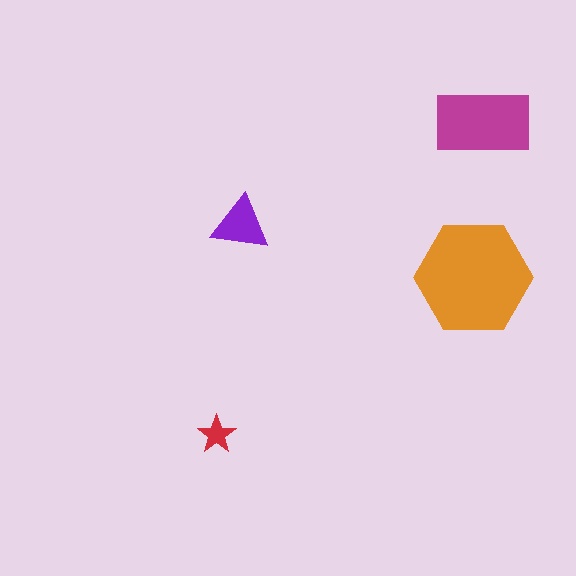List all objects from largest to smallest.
The orange hexagon, the magenta rectangle, the purple triangle, the red star.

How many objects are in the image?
There are 4 objects in the image.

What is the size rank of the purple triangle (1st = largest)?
3rd.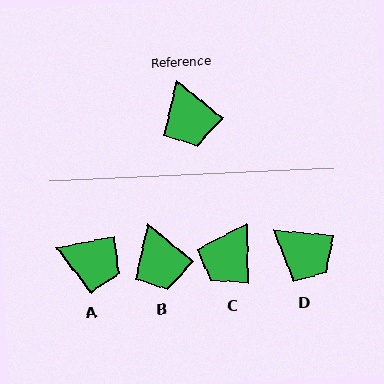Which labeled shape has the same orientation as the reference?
B.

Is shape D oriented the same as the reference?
No, it is off by about 34 degrees.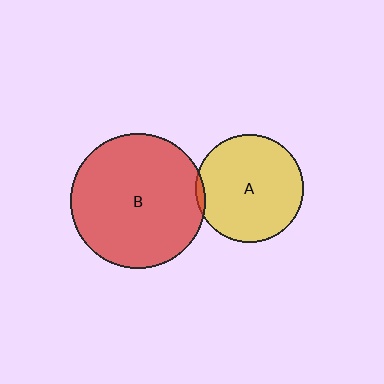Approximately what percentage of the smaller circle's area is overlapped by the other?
Approximately 5%.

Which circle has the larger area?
Circle B (red).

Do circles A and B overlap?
Yes.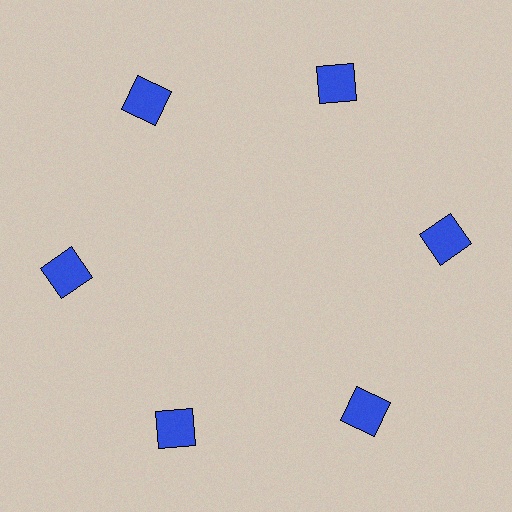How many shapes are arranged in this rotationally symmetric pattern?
There are 6 shapes, arranged in 6 groups of 1.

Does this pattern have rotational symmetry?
Yes, this pattern has 6-fold rotational symmetry. It looks the same after rotating 60 degrees around the center.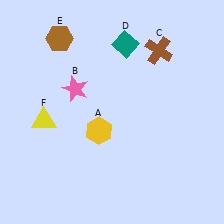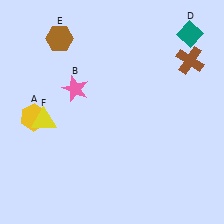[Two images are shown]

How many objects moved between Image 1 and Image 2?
3 objects moved between the two images.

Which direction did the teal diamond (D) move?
The teal diamond (D) moved right.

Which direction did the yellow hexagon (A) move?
The yellow hexagon (A) moved left.